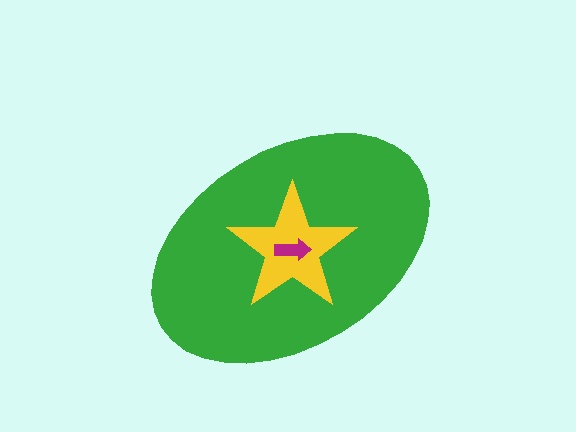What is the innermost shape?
The magenta arrow.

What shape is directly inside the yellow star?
The magenta arrow.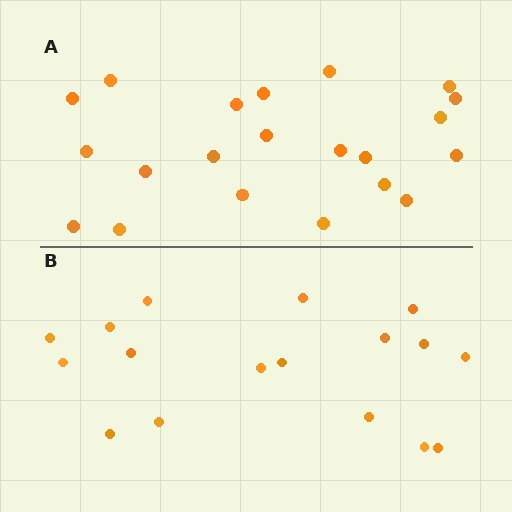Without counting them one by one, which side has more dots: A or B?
Region A (the top region) has more dots.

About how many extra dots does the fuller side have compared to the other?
Region A has about 4 more dots than region B.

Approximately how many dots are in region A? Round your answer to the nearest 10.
About 20 dots. (The exact count is 21, which rounds to 20.)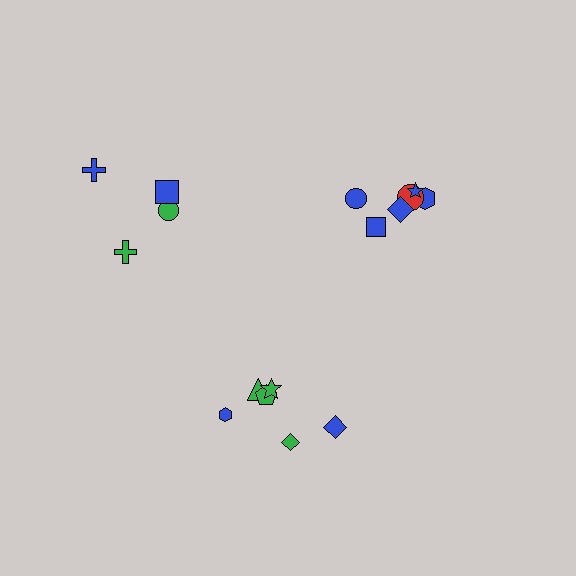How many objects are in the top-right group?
There are 6 objects.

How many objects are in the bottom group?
There are 6 objects.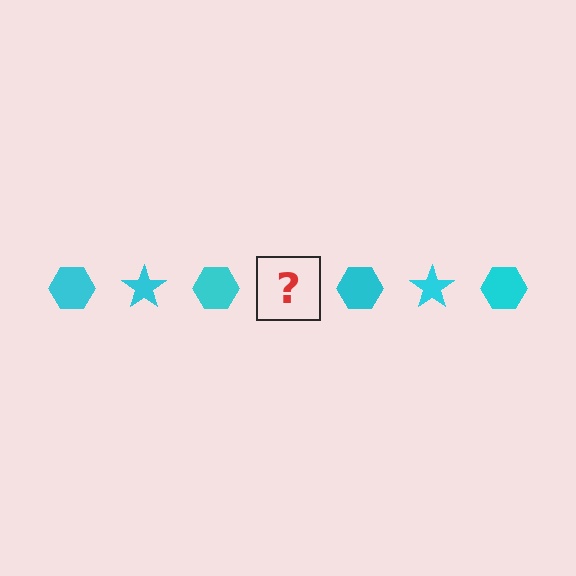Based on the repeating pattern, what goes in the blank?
The blank should be a cyan star.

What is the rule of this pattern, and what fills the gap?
The rule is that the pattern cycles through hexagon, star shapes in cyan. The gap should be filled with a cyan star.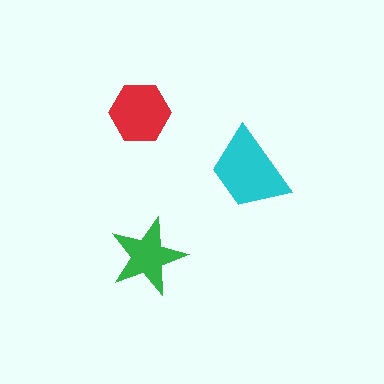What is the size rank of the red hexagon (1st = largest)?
2nd.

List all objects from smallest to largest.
The green star, the red hexagon, the cyan trapezoid.